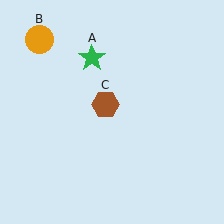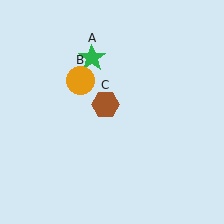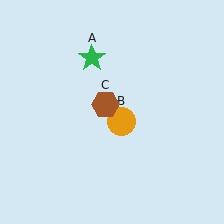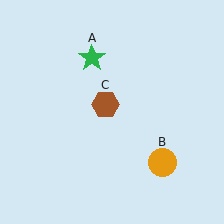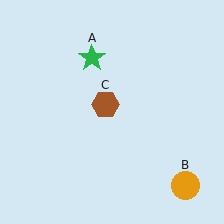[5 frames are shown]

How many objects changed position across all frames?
1 object changed position: orange circle (object B).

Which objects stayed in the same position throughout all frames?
Green star (object A) and brown hexagon (object C) remained stationary.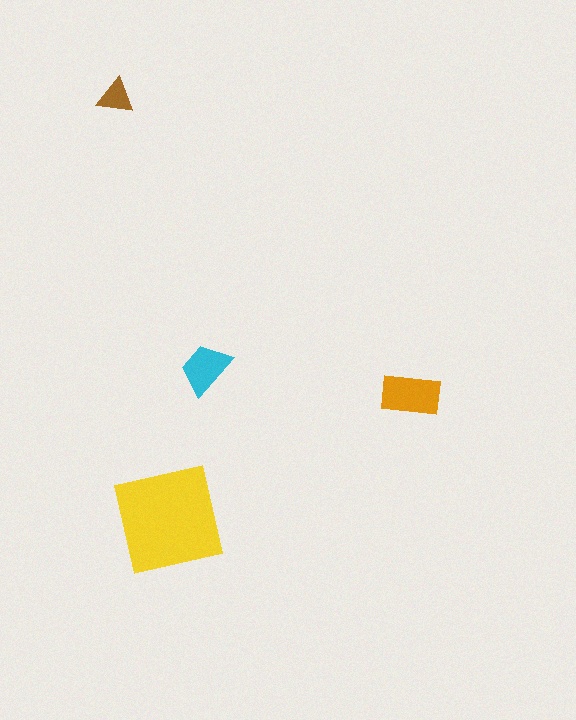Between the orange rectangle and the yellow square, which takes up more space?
The yellow square.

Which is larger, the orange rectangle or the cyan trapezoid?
The orange rectangle.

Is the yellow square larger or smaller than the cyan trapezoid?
Larger.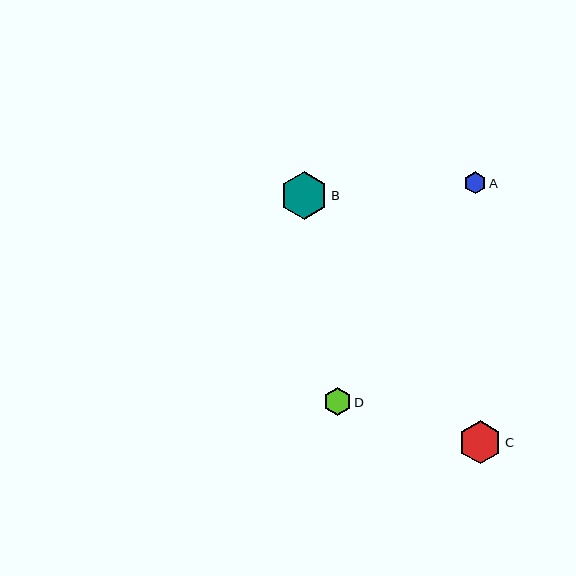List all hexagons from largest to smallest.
From largest to smallest: B, C, D, A.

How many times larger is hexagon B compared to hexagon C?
Hexagon B is approximately 1.1 times the size of hexagon C.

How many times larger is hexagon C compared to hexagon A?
Hexagon C is approximately 2.0 times the size of hexagon A.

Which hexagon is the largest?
Hexagon B is the largest with a size of approximately 48 pixels.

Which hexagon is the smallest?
Hexagon A is the smallest with a size of approximately 22 pixels.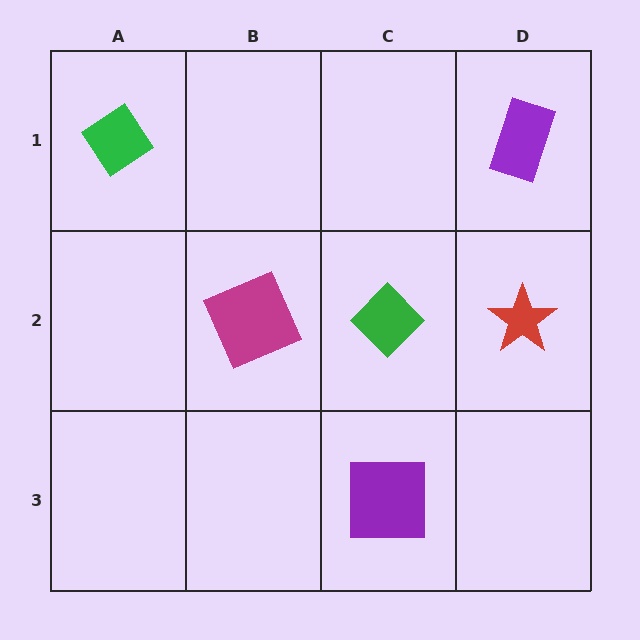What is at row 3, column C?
A purple square.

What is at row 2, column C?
A green diamond.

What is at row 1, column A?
A green diamond.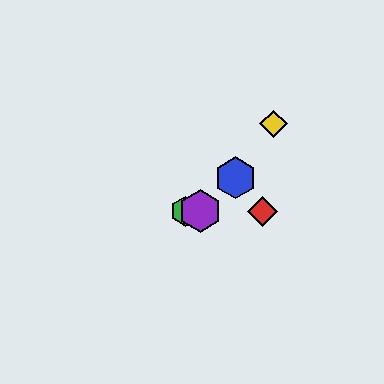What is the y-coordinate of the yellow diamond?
The yellow diamond is at y≈124.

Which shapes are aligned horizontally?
The red diamond, the green hexagon, the purple hexagon are aligned horizontally.